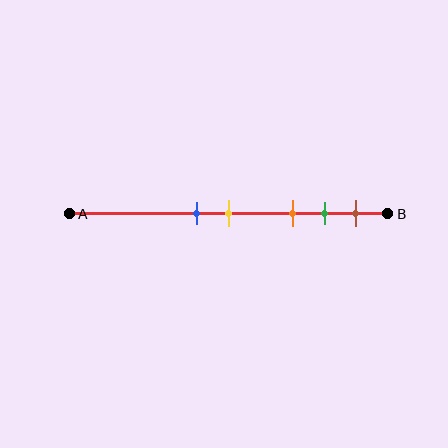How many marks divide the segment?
There are 5 marks dividing the segment.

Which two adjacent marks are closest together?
The blue and yellow marks are the closest adjacent pair.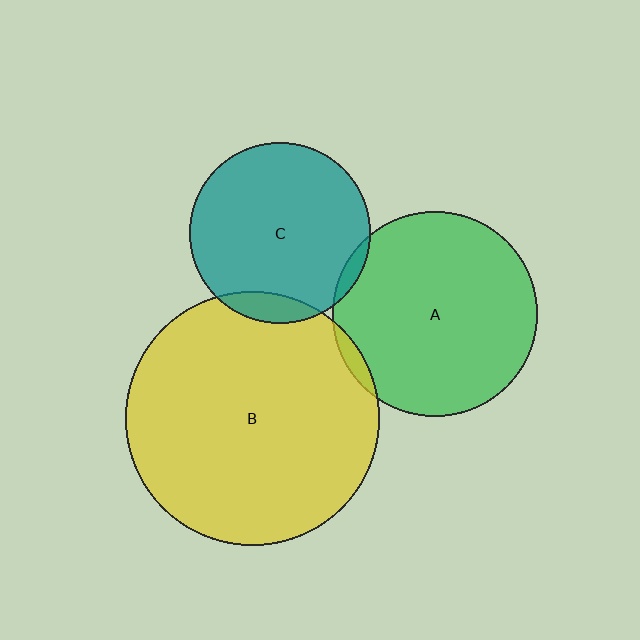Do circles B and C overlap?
Yes.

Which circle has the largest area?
Circle B (yellow).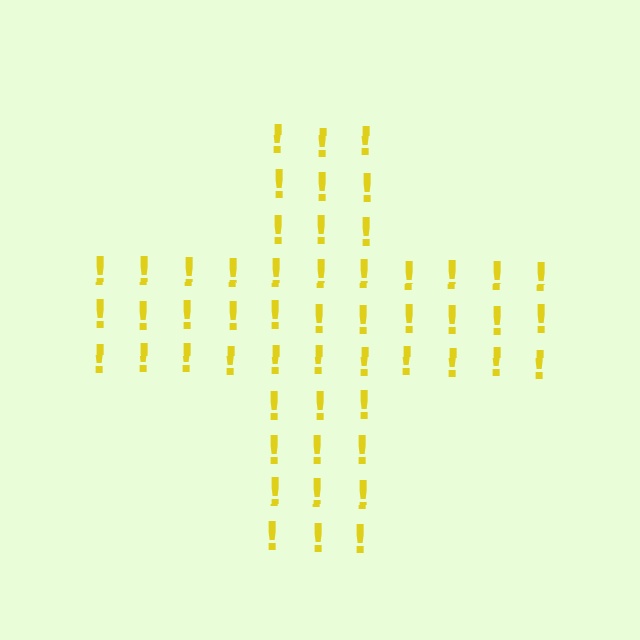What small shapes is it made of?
It is made of small exclamation marks.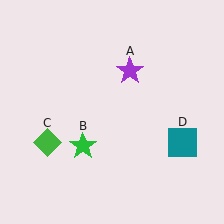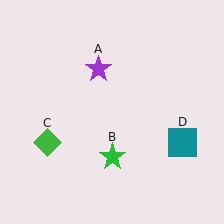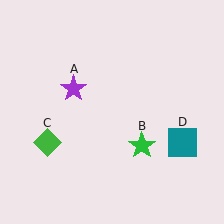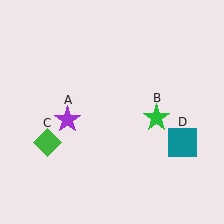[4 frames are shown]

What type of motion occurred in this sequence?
The purple star (object A), green star (object B) rotated counterclockwise around the center of the scene.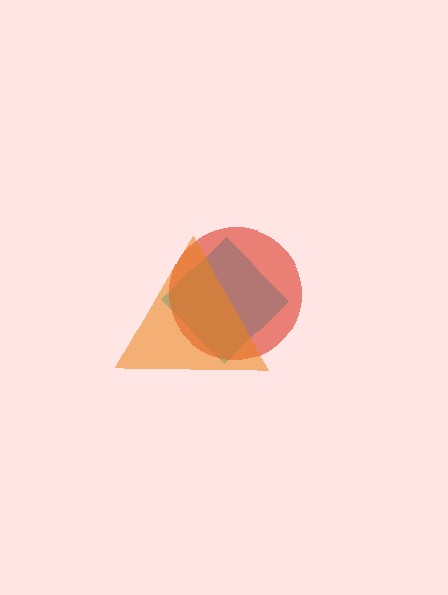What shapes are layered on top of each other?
The layered shapes are: a cyan diamond, a red circle, an orange triangle.